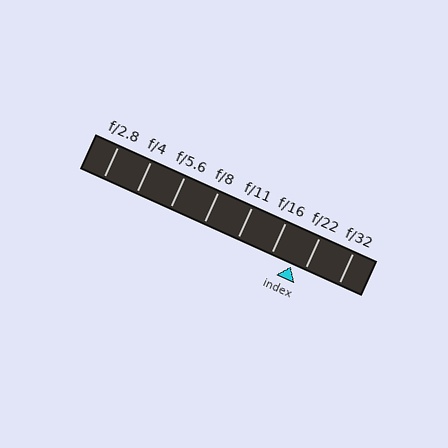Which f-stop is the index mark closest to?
The index mark is closest to f/22.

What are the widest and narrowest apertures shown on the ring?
The widest aperture shown is f/2.8 and the narrowest is f/32.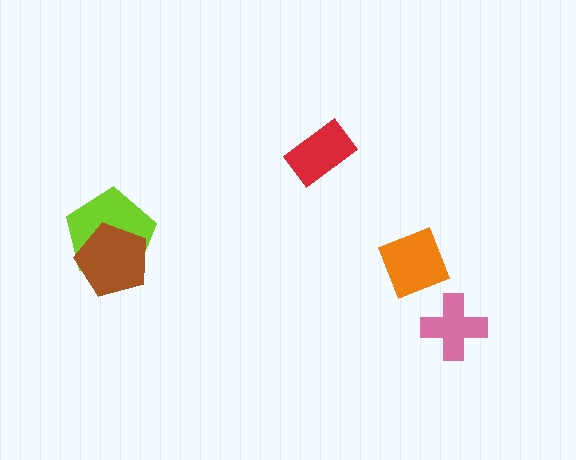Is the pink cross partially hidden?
No, no other shape covers it.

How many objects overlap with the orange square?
0 objects overlap with the orange square.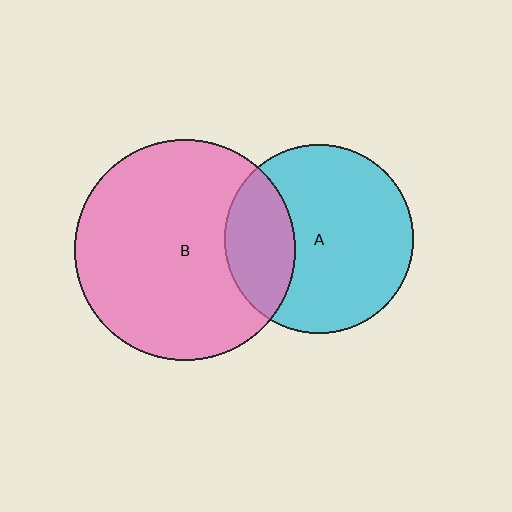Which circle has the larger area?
Circle B (pink).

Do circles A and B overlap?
Yes.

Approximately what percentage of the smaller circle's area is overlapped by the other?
Approximately 25%.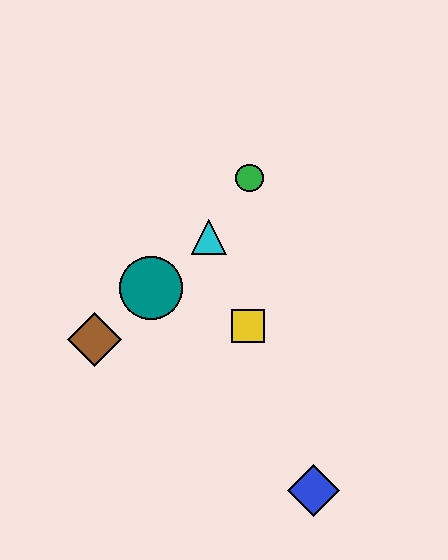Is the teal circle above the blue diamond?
Yes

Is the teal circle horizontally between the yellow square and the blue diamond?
No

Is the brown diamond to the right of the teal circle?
No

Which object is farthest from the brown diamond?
The blue diamond is farthest from the brown diamond.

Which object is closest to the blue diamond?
The yellow square is closest to the blue diamond.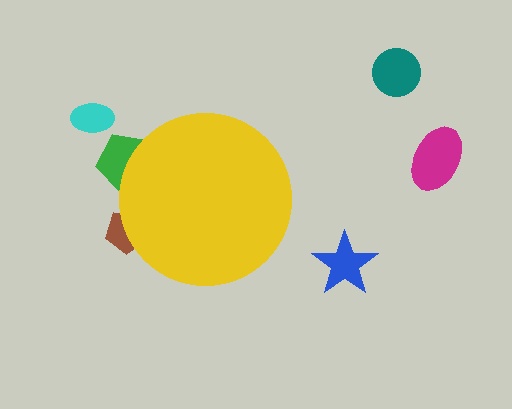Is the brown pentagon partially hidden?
Yes, the brown pentagon is partially hidden behind the yellow circle.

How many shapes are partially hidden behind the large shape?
2 shapes are partially hidden.